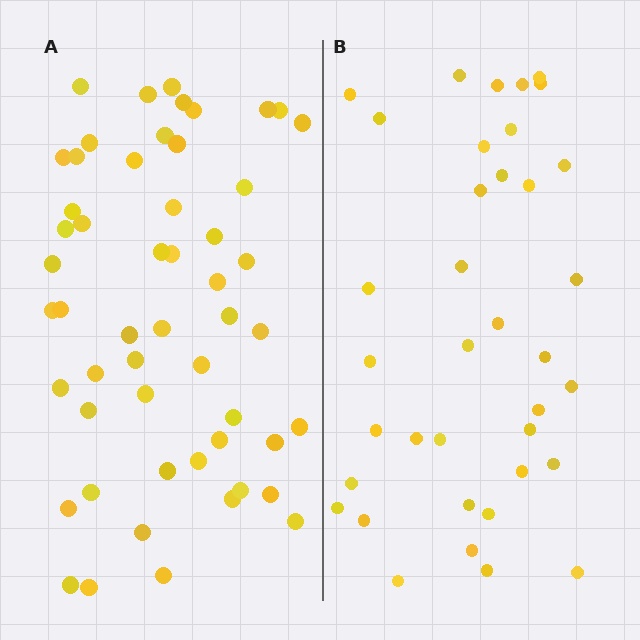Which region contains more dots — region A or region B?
Region A (the left region) has more dots.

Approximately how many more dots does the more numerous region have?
Region A has approximately 15 more dots than region B.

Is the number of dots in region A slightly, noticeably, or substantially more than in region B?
Region A has noticeably more, but not dramatically so. The ratio is roughly 1.4 to 1.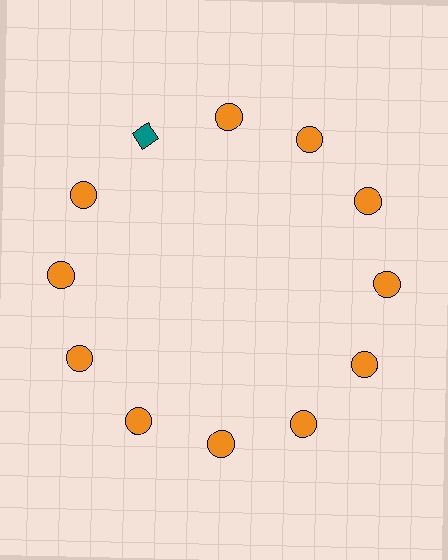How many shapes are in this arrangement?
There are 12 shapes arranged in a ring pattern.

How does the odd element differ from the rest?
It differs in both color (teal instead of orange) and shape (diamond instead of circle).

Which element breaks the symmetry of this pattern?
The teal diamond at roughly the 11 o'clock position breaks the symmetry. All other shapes are orange circles.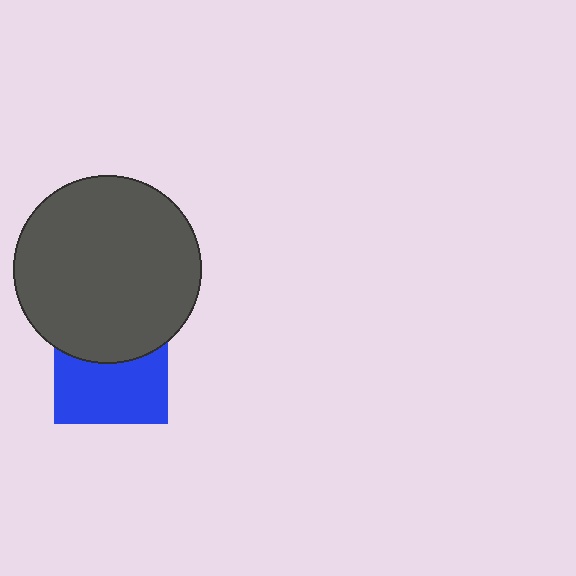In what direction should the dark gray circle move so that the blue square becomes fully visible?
The dark gray circle should move up. That is the shortest direction to clear the overlap and leave the blue square fully visible.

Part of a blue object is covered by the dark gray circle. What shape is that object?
It is a square.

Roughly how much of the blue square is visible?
About half of it is visible (roughly 58%).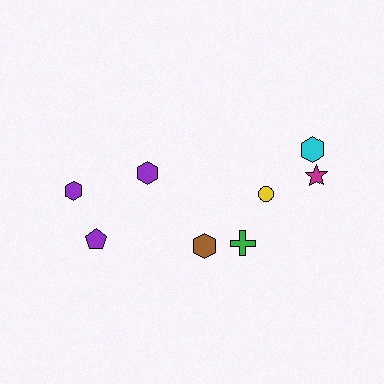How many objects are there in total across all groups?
There are 8 objects.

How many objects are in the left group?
There are 3 objects.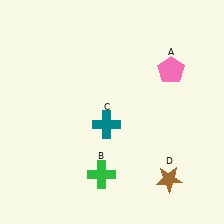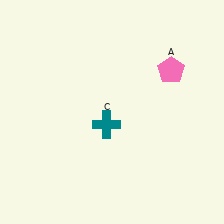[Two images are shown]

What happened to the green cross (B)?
The green cross (B) was removed in Image 2. It was in the bottom-left area of Image 1.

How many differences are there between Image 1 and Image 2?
There are 2 differences between the two images.